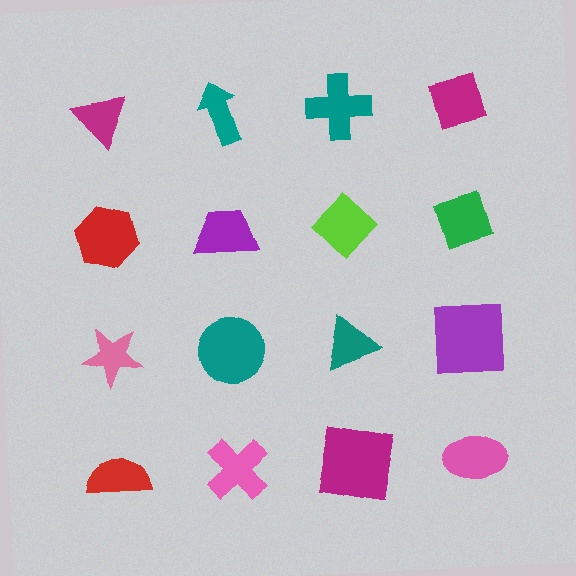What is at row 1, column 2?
A teal arrow.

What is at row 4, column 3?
A magenta square.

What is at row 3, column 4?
A purple square.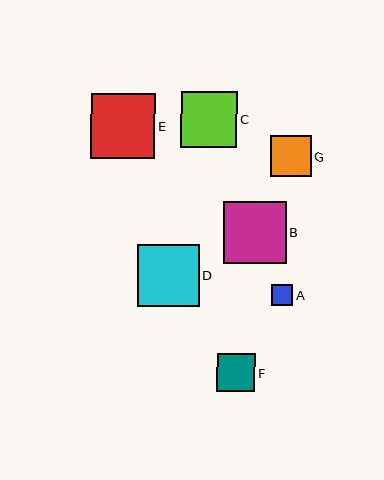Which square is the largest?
Square E is the largest with a size of approximately 64 pixels.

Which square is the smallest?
Square A is the smallest with a size of approximately 21 pixels.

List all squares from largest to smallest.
From largest to smallest: E, B, D, C, G, F, A.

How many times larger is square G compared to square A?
Square G is approximately 2.0 times the size of square A.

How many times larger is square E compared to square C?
Square E is approximately 1.2 times the size of square C.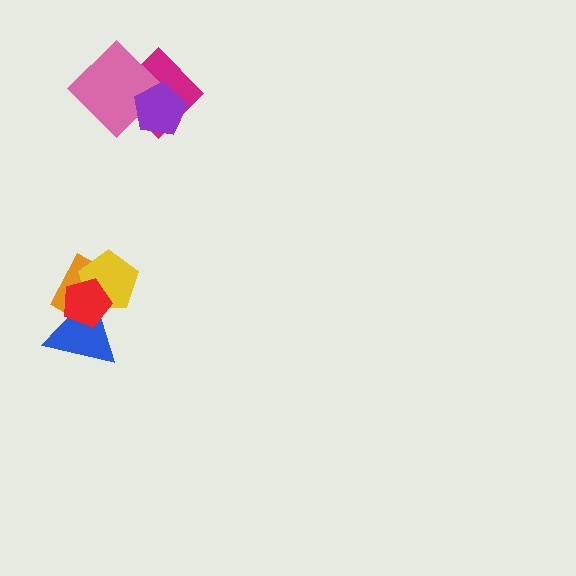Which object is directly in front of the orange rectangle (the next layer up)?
The yellow pentagon is directly in front of the orange rectangle.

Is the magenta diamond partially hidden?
Yes, it is partially covered by another shape.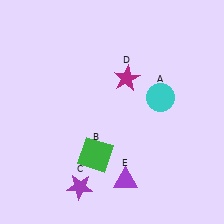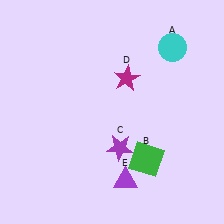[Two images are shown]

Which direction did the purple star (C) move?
The purple star (C) moved right.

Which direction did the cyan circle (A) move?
The cyan circle (A) moved up.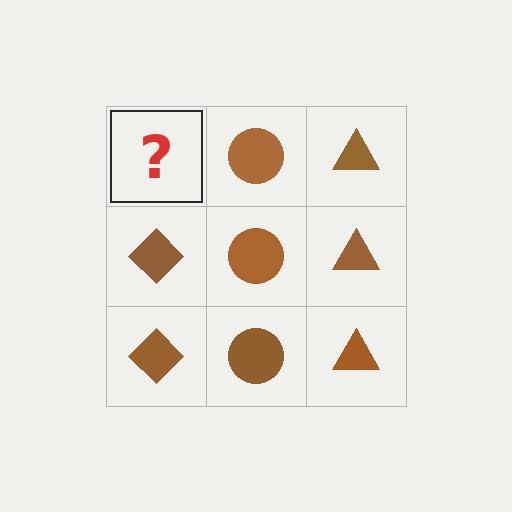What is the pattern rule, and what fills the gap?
The rule is that each column has a consistent shape. The gap should be filled with a brown diamond.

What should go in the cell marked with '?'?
The missing cell should contain a brown diamond.